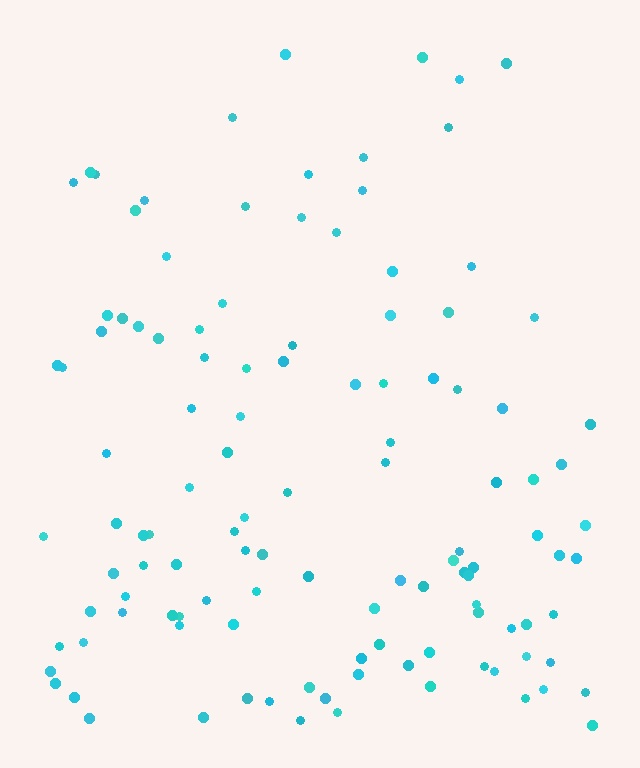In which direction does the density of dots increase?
From top to bottom, with the bottom side densest.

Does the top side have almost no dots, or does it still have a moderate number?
Still a moderate number, just noticeably fewer than the bottom.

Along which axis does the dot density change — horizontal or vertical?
Vertical.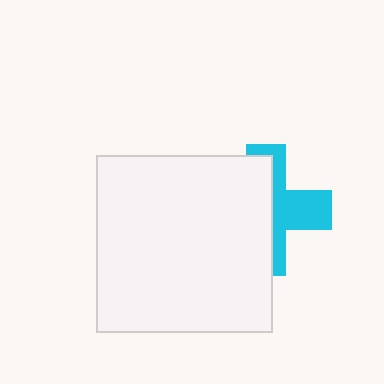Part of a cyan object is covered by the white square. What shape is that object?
It is a cross.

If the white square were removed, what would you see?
You would see the complete cyan cross.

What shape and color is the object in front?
The object in front is a white square.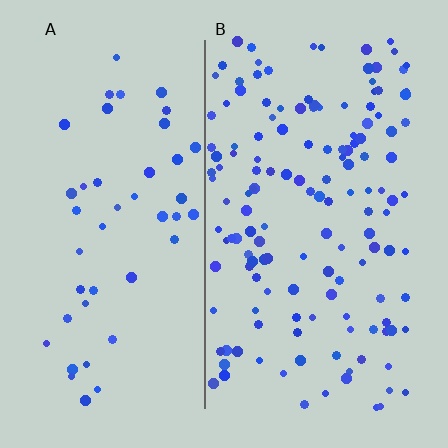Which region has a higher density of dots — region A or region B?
B (the right).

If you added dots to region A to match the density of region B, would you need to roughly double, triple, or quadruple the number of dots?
Approximately triple.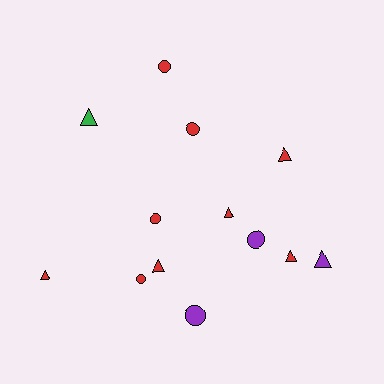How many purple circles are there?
There are 2 purple circles.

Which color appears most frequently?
Red, with 9 objects.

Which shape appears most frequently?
Triangle, with 7 objects.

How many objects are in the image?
There are 13 objects.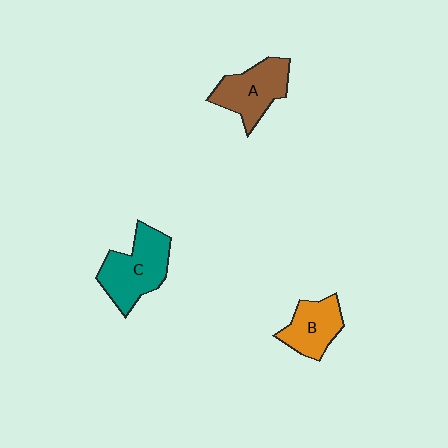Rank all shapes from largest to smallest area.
From largest to smallest: C (teal), A (brown), B (orange).